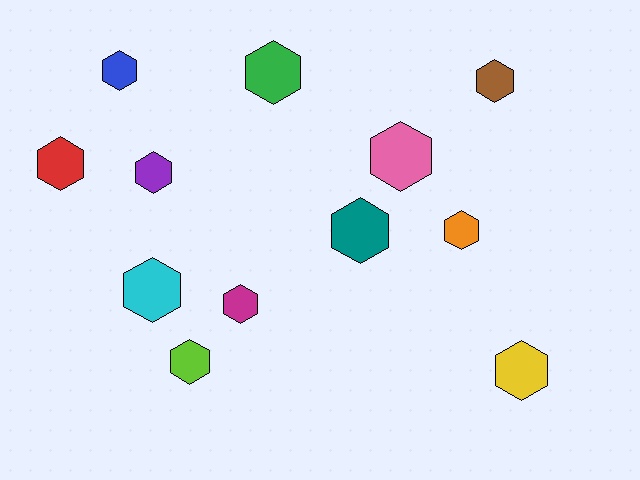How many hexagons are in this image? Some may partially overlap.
There are 12 hexagons.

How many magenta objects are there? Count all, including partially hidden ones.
There is 1 magenta object.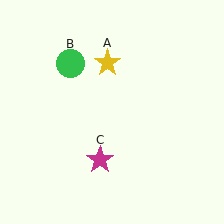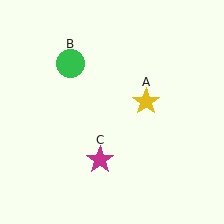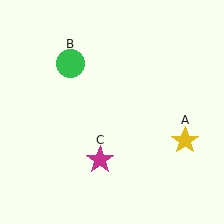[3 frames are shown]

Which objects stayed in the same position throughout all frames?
Green circle (object B) and magenta star (object C) remained stationary.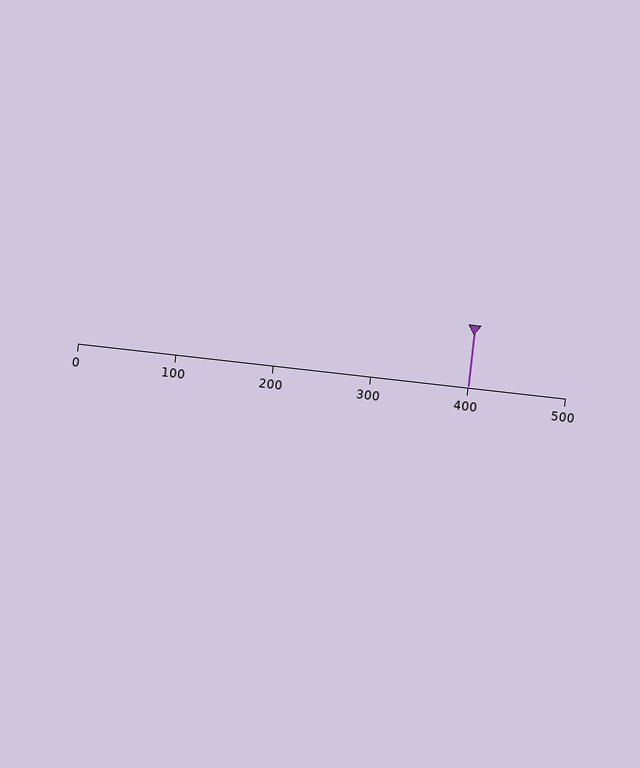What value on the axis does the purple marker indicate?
The marker indicates approximately 400.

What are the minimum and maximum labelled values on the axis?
The axis runs from 0 to 500.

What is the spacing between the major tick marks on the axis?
The major ticks are spaced 100 apart.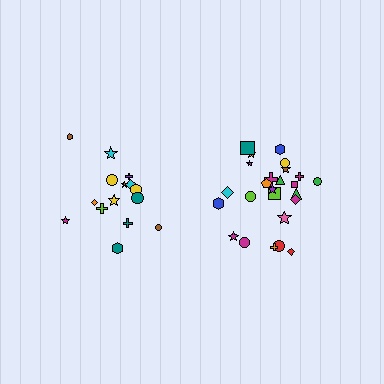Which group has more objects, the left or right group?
The right group.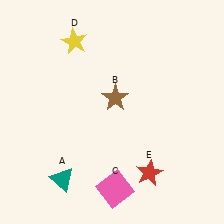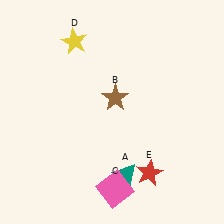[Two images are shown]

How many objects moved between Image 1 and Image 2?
1 object moved between the two images.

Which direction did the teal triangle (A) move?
The teal triangle (A) moved right.